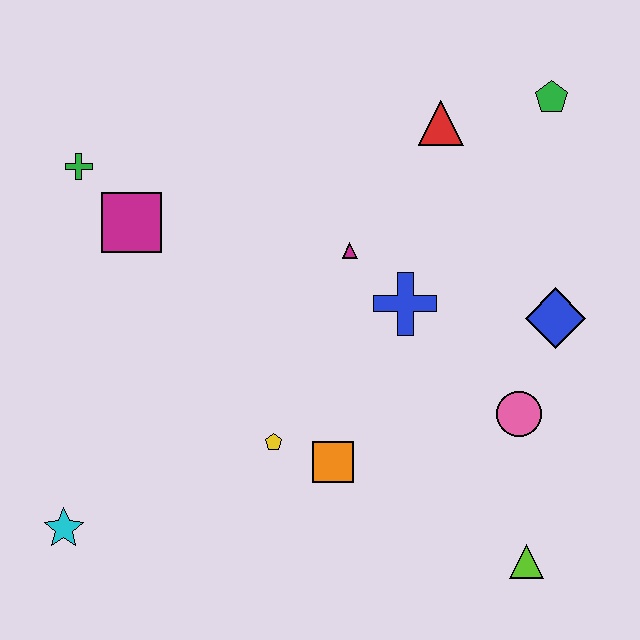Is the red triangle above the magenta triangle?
Yes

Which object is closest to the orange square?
The yellow pentagon is closest to the orange square.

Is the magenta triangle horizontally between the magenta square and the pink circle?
Yes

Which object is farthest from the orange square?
The green pentagon is farthest from the orange square.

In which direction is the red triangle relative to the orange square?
The red triangle is above the orange square.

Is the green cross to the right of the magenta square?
No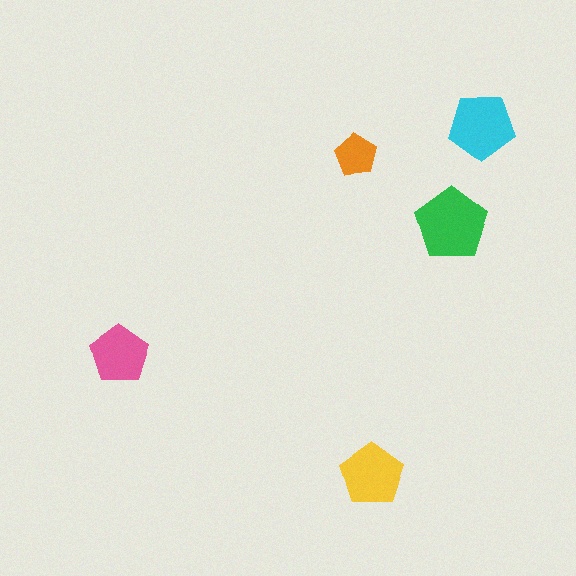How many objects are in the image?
There are 5 objects in the image.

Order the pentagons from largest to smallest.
the green one, the cyan one, the yellow one, the pink one, the orange one.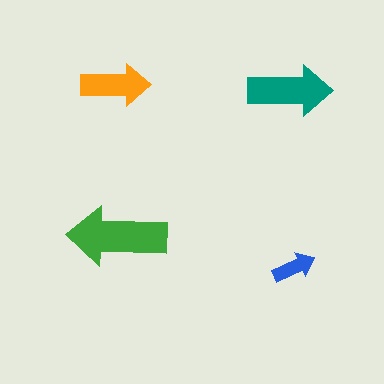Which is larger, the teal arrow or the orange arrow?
The teal one.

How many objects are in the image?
There are 4 objects in the image.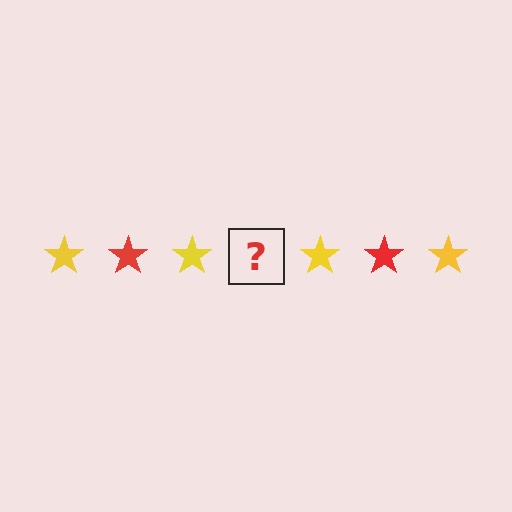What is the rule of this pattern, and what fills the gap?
The rule is that the pattern cycles through yellow, red stars. The gap should be filled with a red star.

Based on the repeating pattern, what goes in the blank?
The blank should be a red star.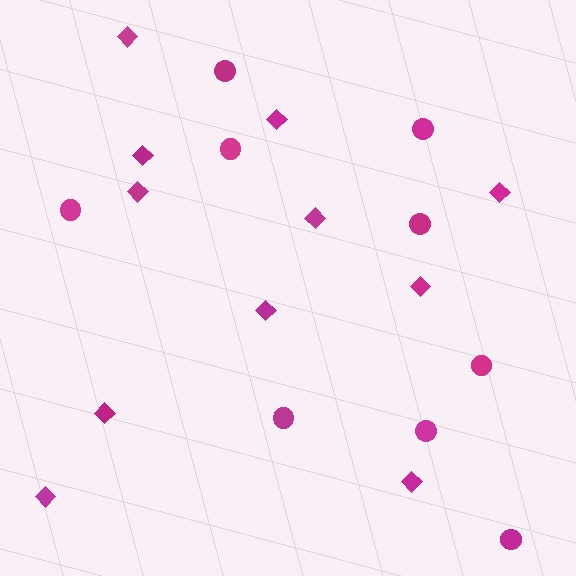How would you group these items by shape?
There are 2 groups: one group of diamonds (11) and one group of circles (9).